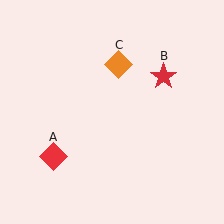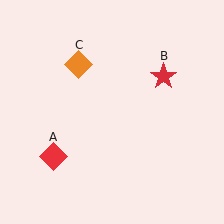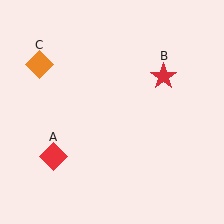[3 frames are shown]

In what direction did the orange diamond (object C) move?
The orange diamond (object C) moved left.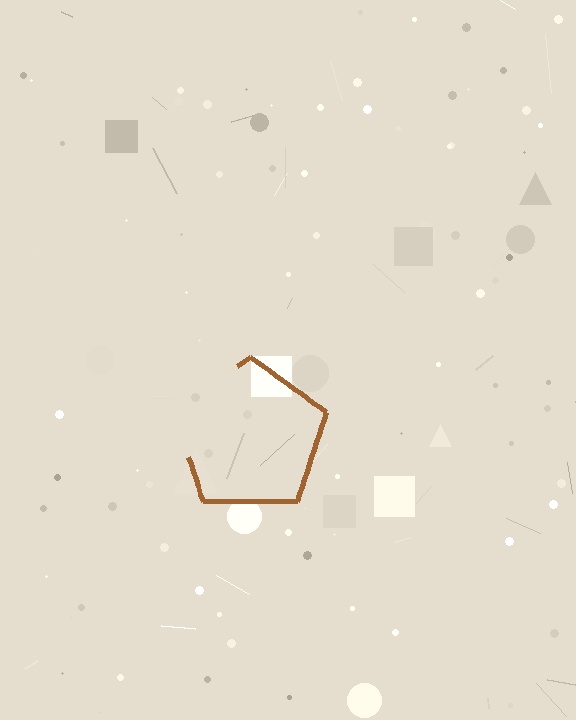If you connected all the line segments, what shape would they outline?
They would outline a pentagon.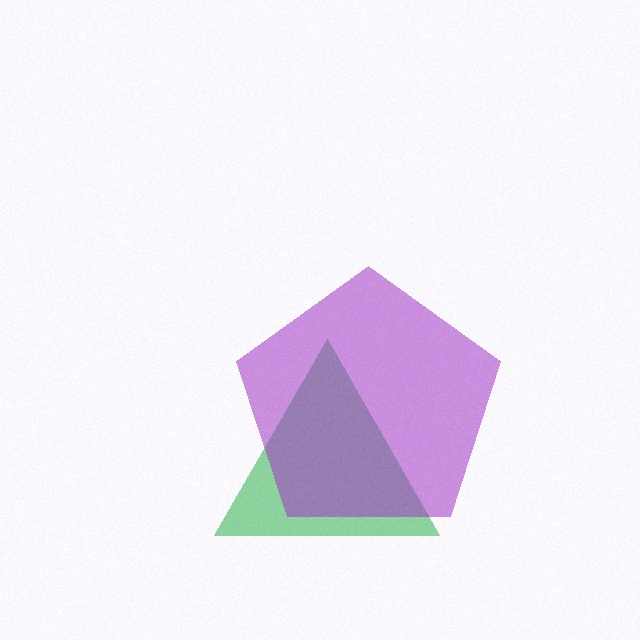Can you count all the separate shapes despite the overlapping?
Yes, there are 2 separate shapes.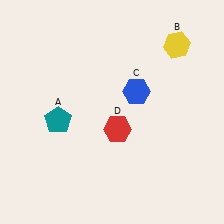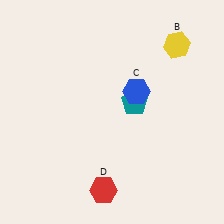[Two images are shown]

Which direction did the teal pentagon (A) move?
The teal pentagon (A) moved right.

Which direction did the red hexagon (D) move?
The red hexagon (D) moved down.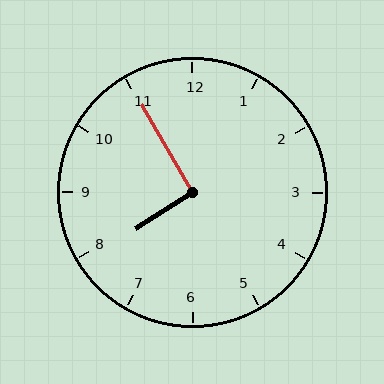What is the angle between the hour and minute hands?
Approximately 92 degrees.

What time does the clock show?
7:55.